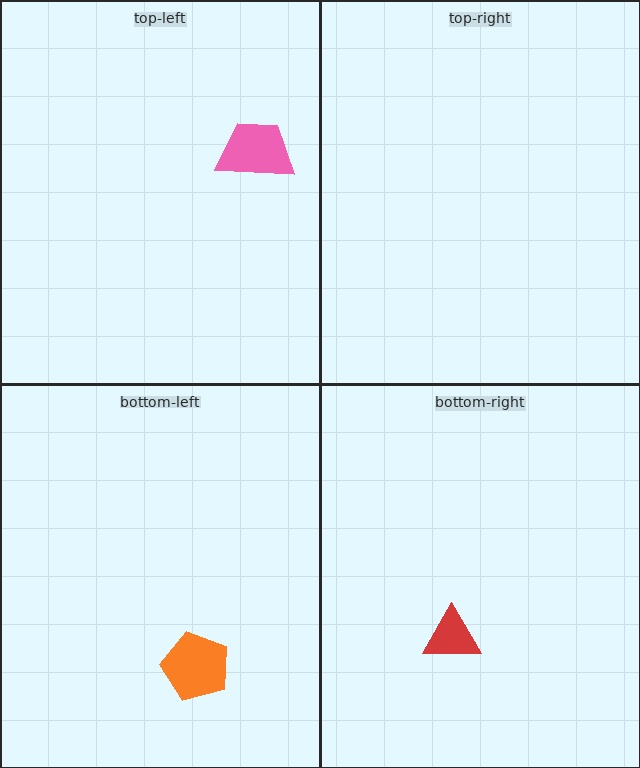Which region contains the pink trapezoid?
The top-left region.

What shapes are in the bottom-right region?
The red triangle.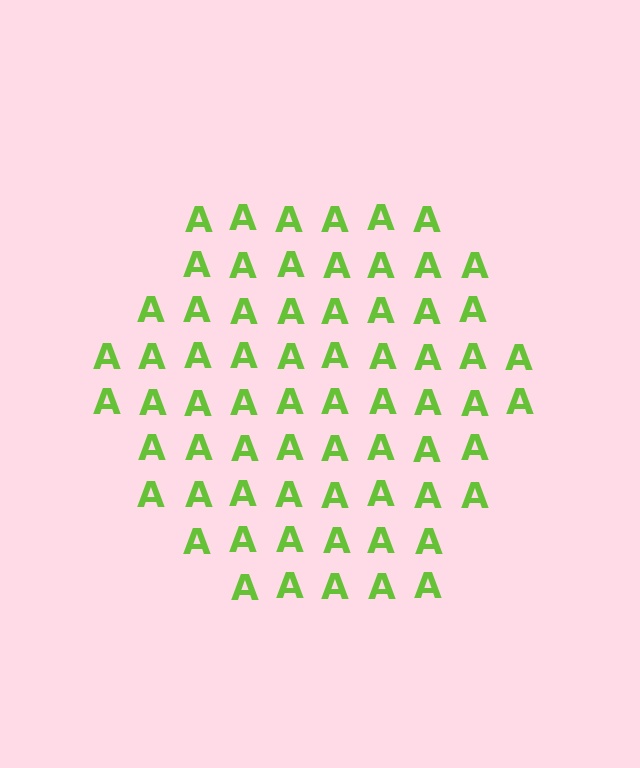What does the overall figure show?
The overall figure shows a hexagon.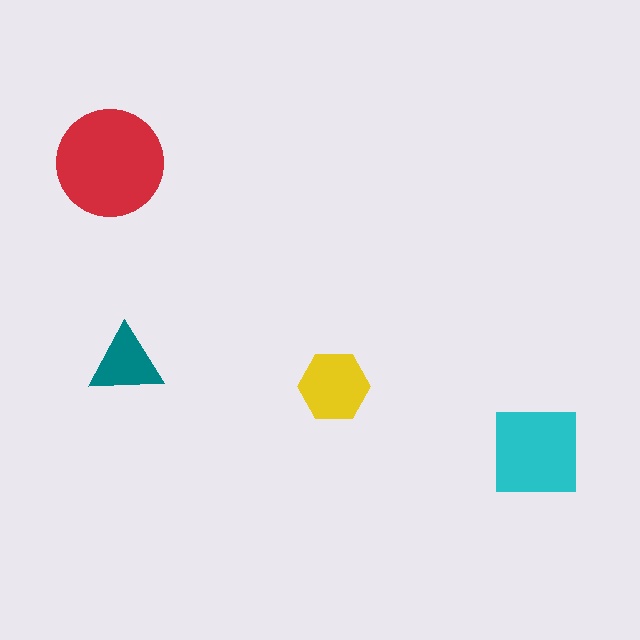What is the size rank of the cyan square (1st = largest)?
2nd.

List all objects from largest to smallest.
The red circle, the cyan square, the yellow hexagon, the teal triangle.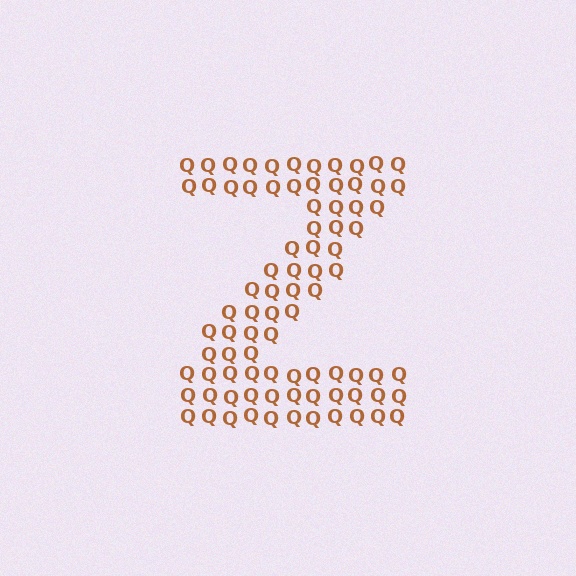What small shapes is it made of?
It is made of small letter Q's.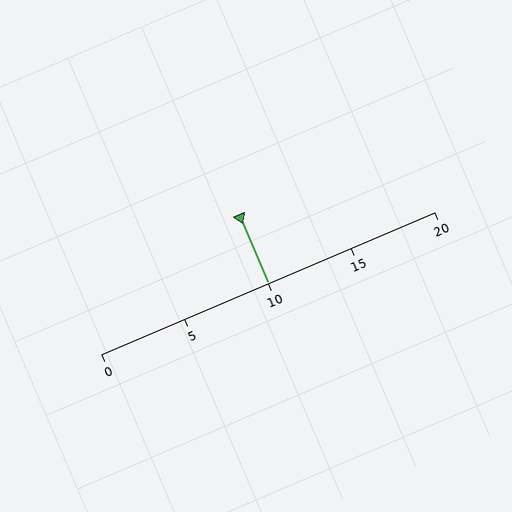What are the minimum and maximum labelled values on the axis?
The axis runs from 0 to 20.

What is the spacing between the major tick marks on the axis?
The major ticks are spaced 5 apart.